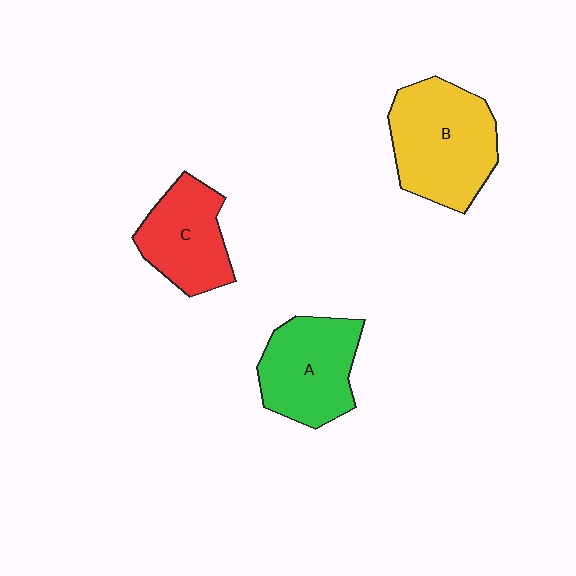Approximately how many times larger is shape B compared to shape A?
Approximately 1.2 times.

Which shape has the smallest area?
Shape C (red).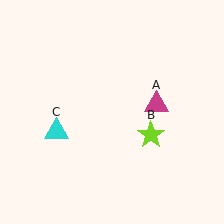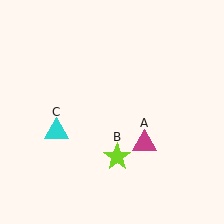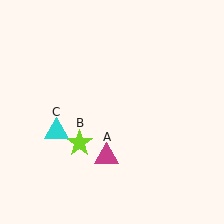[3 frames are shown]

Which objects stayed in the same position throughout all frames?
Cyan triangle (object C) remained stationary.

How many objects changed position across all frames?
2 objects changed position: magenta triangle (object A), lime star (object B).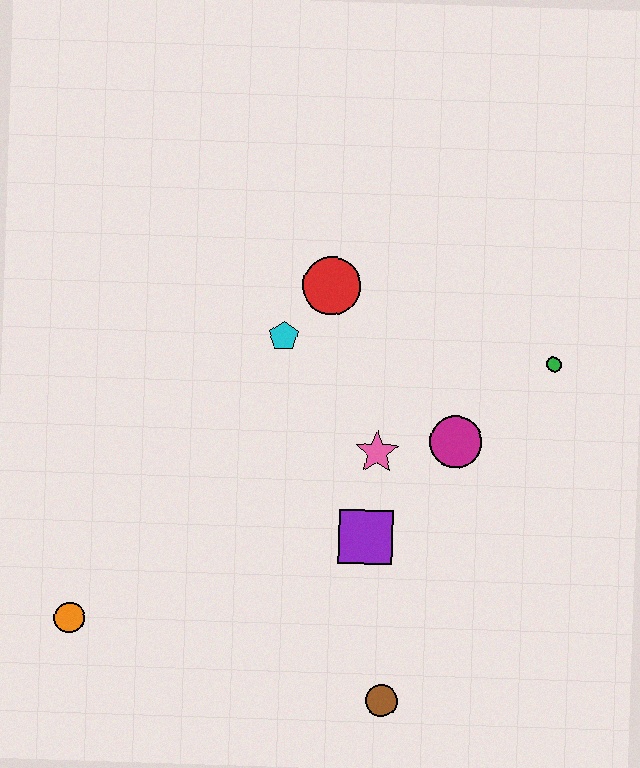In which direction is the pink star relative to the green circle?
The pink star is to the left of the green circle.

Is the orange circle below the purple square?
Yes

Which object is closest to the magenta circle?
The pink star is closest to the magenta circle.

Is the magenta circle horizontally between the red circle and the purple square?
No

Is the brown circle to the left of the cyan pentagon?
No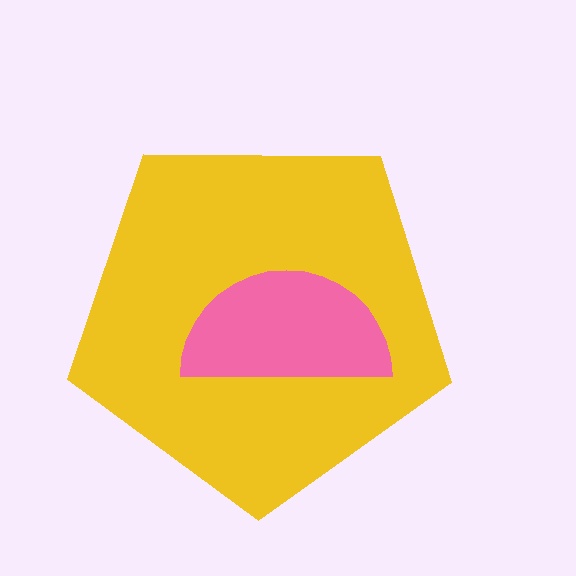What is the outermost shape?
The yellow pentagon.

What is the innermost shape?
The pink semicircle.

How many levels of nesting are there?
2.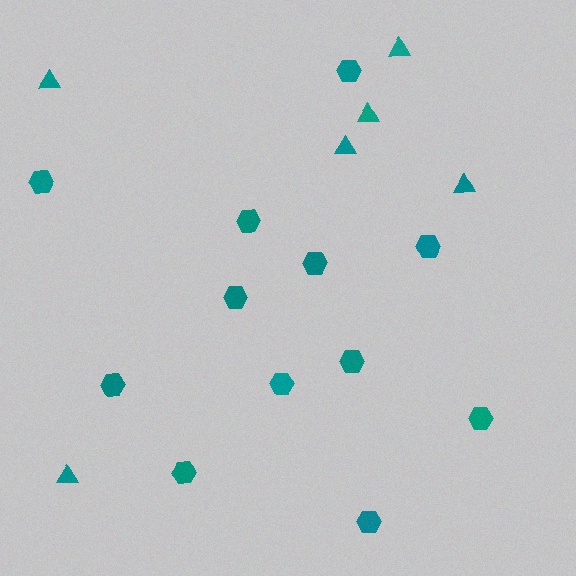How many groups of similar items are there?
There are 2 groups: one group of hexagons (12) and one group of triangles (6).